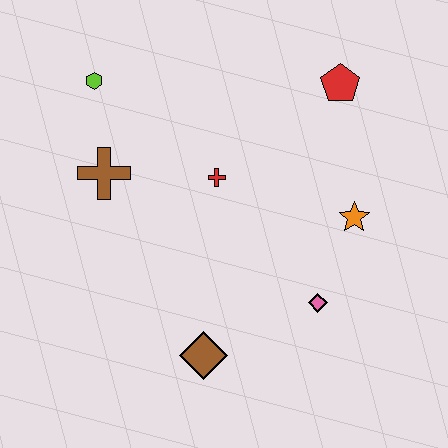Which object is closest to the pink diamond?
The orange star is closest to the pink diamond.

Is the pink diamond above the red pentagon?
No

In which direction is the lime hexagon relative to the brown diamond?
The lime hexagon is above the brown diamond.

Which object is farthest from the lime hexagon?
The pink diamond is farthest from the lime hexagon.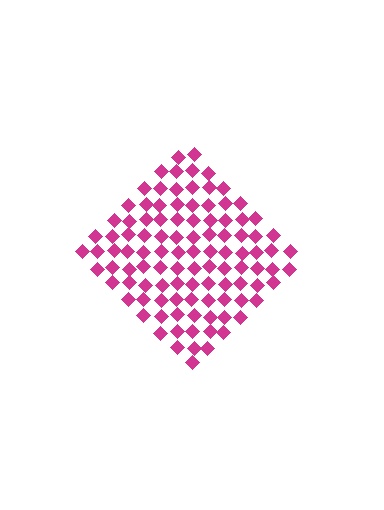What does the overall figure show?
The overall figure shows a diamond.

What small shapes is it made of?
It is made of small diamonds.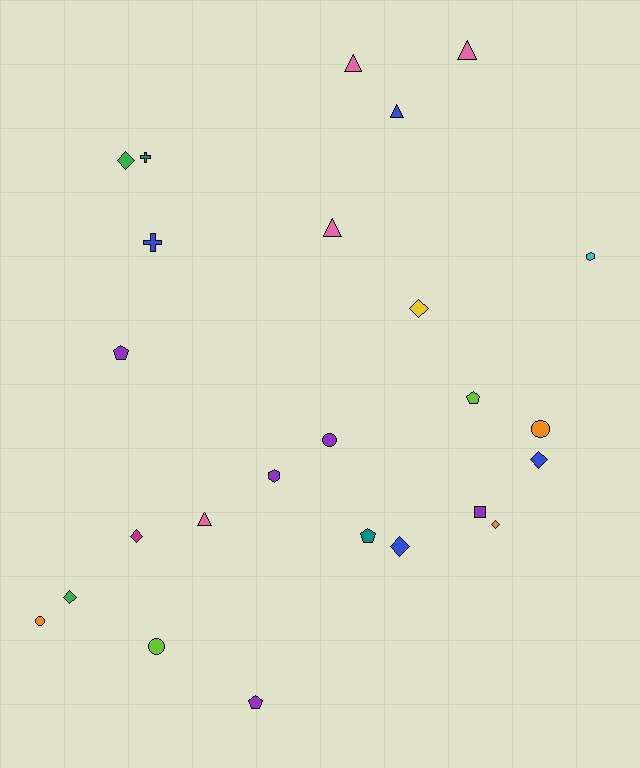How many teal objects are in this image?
There are 2 teal objects.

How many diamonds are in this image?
There are 7 diamonds.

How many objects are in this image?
There are 25 objects.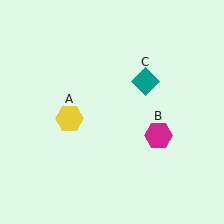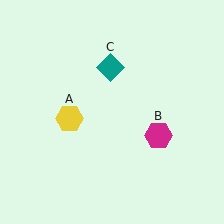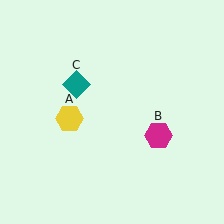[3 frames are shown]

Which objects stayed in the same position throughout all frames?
Yellow hexagon (object A) and magenta hexagon (object B) remained stationary.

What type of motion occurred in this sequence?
The teal diamond (object C) rotated counterclockwise around the center of the scene.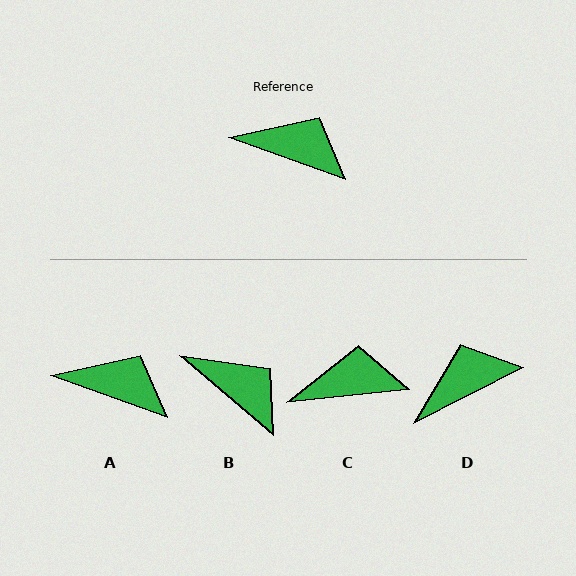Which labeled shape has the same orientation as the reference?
A.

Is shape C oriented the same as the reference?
No, it is off by about 26 degrees.